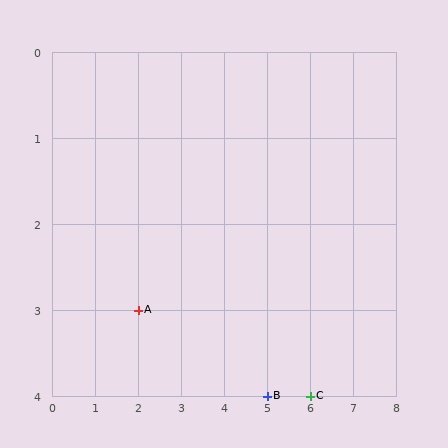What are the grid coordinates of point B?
Point B is at grid coordinates (5, 4).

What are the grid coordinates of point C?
Point C is at grid coordinates (6, 4).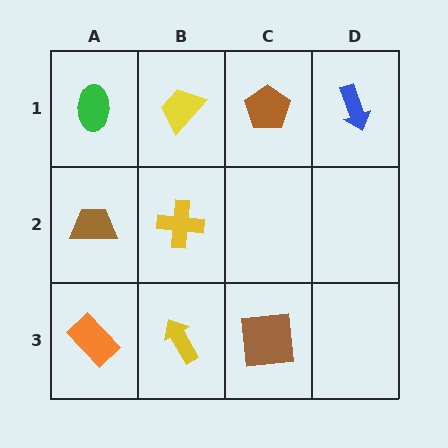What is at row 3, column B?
A yellow arrow.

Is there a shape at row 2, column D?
No, that cell is empty.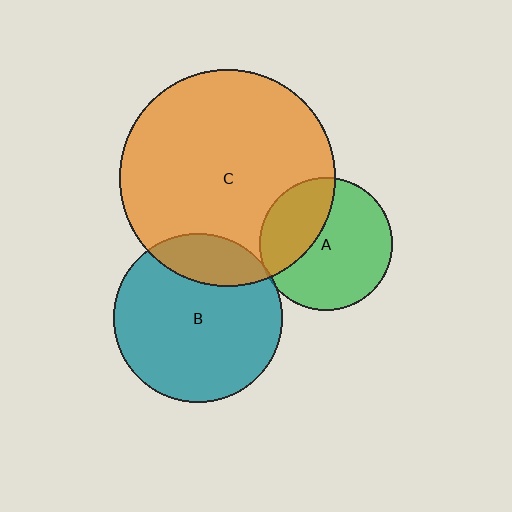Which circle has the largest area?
Circle C (orange).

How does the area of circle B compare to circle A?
Approximately 1.6 times.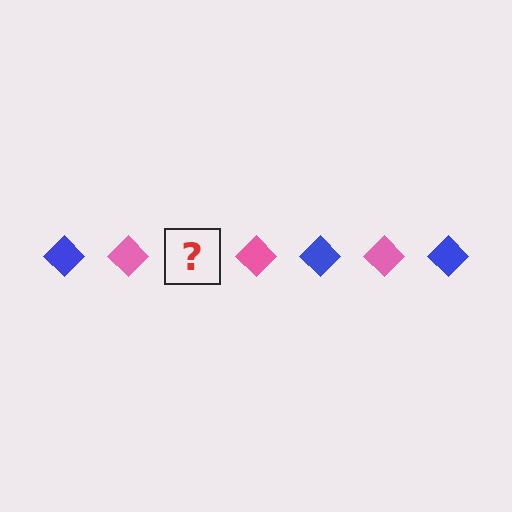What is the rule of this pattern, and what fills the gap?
The rule is that the pattern cycles through blue, pink diamonds. The gap should be filled with a blue diamond.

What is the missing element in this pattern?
The missing element is a blue diamond.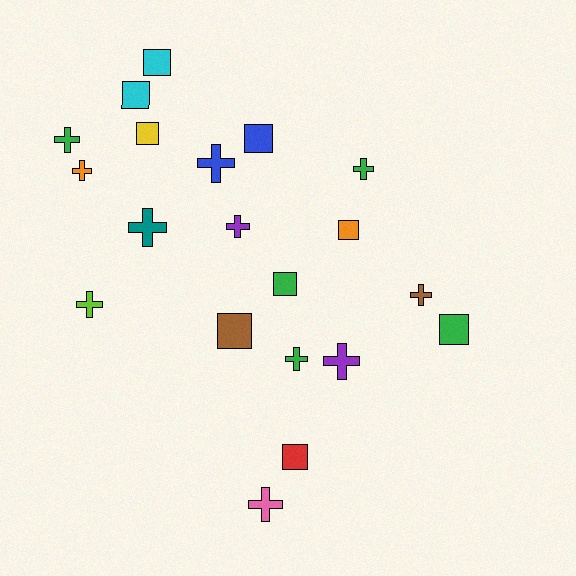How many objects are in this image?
There are 20 objects.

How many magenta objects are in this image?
There are no magenta objects.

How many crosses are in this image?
There are 11 crosses.